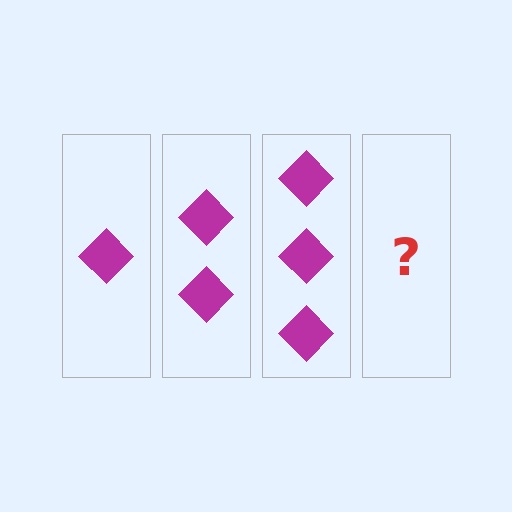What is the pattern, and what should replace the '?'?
The pattern is that each step adds one more diamond. The '?' should be 4 diamonds.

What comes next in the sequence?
The next element should be 4 diamonds.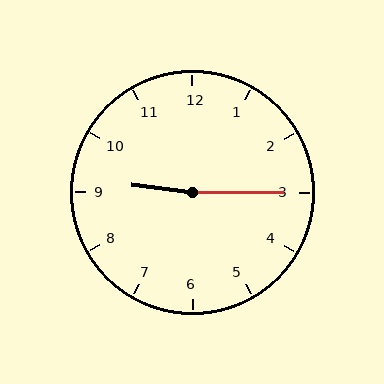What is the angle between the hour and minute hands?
Approximately 172 degrees.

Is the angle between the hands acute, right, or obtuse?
It is obtuse.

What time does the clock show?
9:15.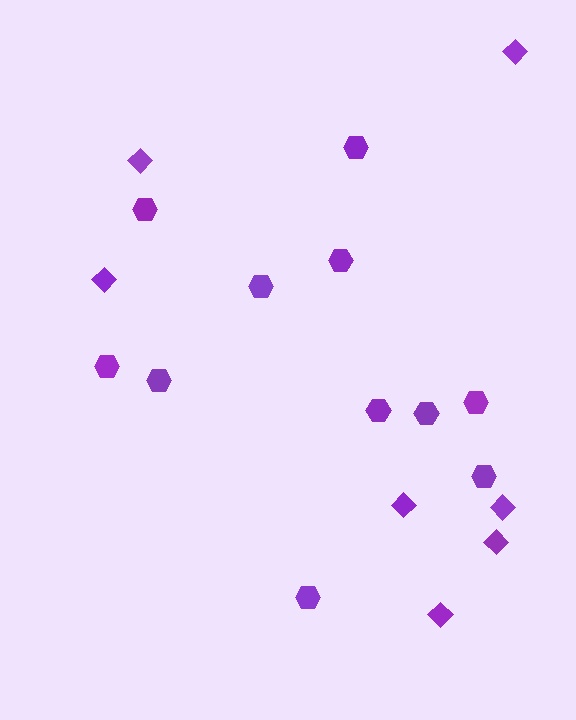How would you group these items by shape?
There are 2 groups: one group of diamonds (7) and one group of hexagons (11).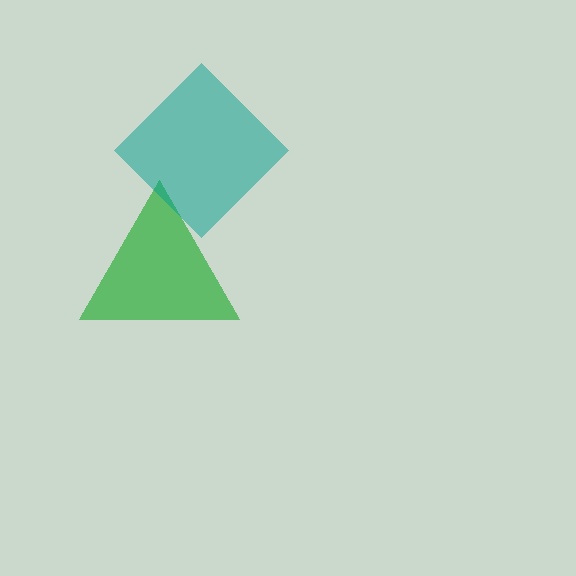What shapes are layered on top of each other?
The layered shapes are: a green triangle, a teal diamond.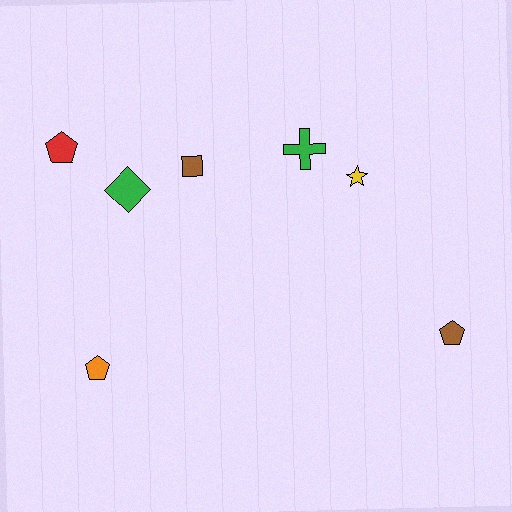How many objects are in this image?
There are 7 objects.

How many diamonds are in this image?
There is 1 diamond.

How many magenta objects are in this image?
There are no magenta objects.